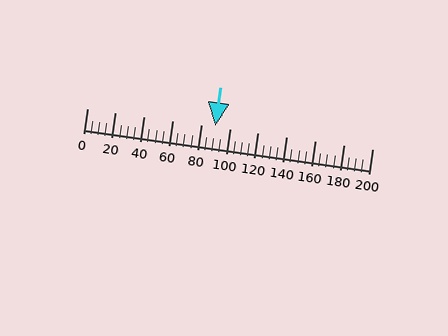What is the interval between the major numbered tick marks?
The major tick marks are spaced 20 units apart.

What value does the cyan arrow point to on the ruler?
The cyan arrow points to approximately 90.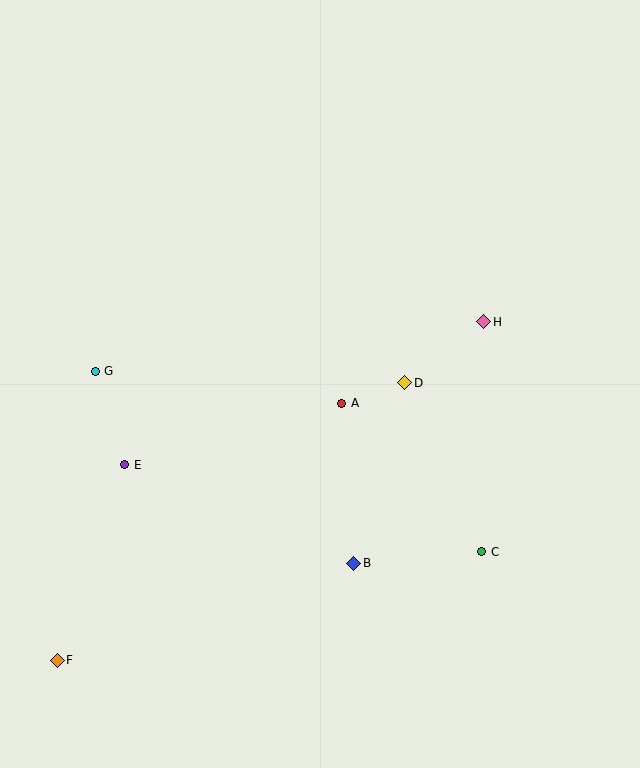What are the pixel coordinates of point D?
Point D is at (405, 383).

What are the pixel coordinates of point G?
Point G is at (95, 371).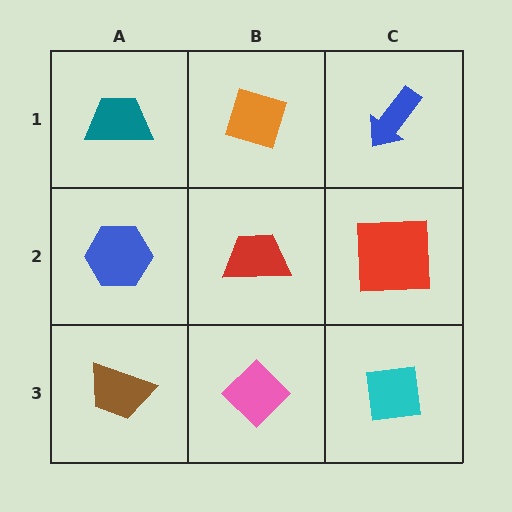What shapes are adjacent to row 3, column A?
A blue hexagon (row 2, column A), a pink diamond (row 3, column B).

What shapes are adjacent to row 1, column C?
A red square (row 2, column C), an orange diamond (row 1, column B).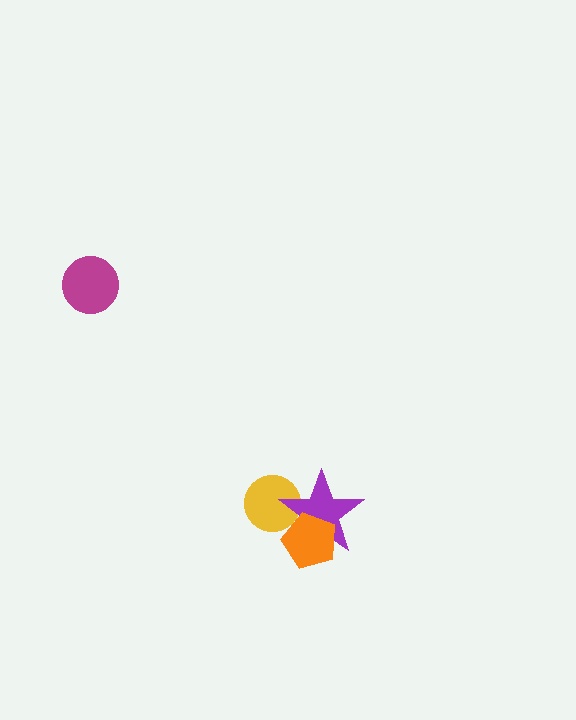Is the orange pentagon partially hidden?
No, no other shape covers it.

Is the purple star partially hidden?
Yes, it is partially covered by another shape.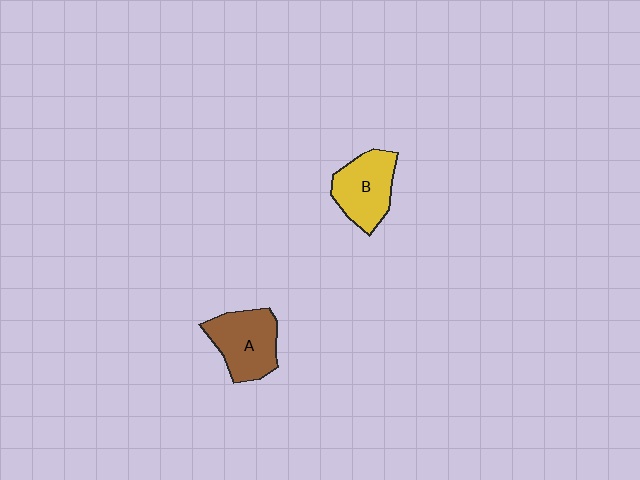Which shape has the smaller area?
Shape B (yellow).